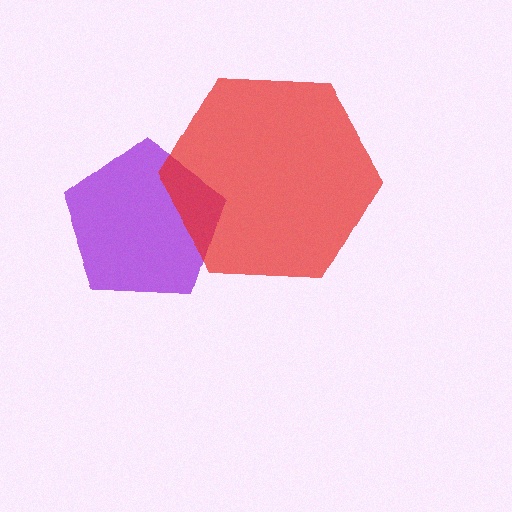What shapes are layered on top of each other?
The layered shapes are: a purple pentagon, a red hexagon.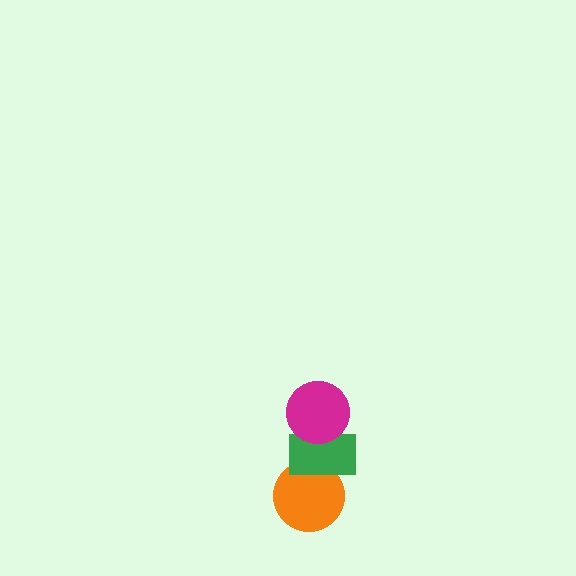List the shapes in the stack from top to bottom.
From top to bottom: the magenta circle, the green rectangle, the orange circle.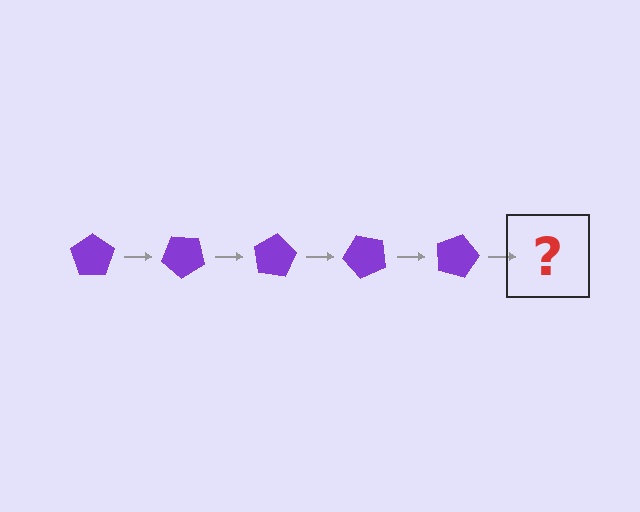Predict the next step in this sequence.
The next step is a purple pentagon rotated 200 degrees.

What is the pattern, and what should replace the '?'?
The pattern is that the pentagon rotates 40 degrees each step. The '?' should be a purple pentagon rotated 200 degrees.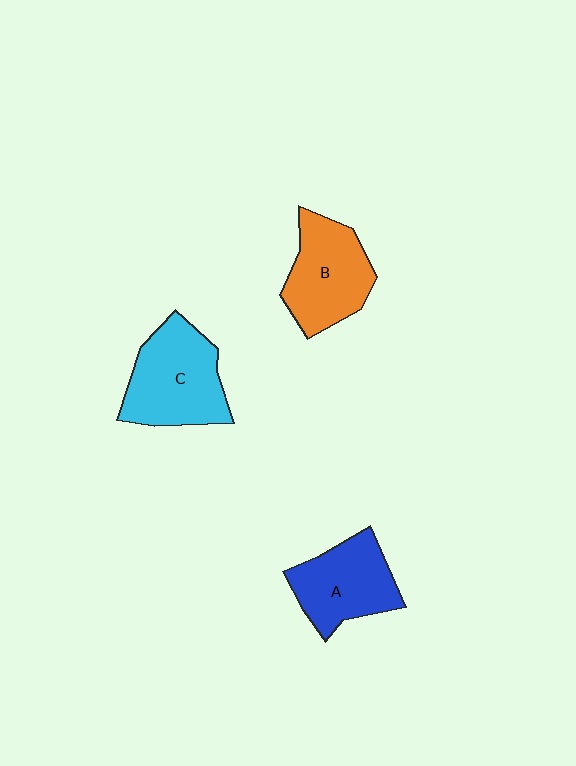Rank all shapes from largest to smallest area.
From largest to smallest: C (cyan), B (orange), A (blue).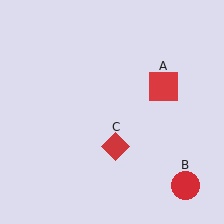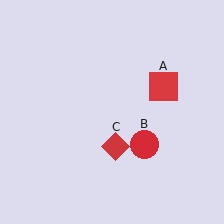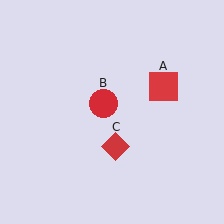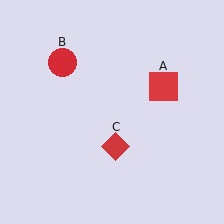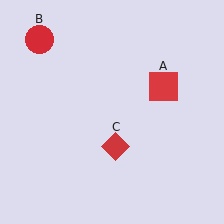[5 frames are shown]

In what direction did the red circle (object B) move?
The red circle (object B) moved up and to the left.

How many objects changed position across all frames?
1 object changed position: red circle (object B).